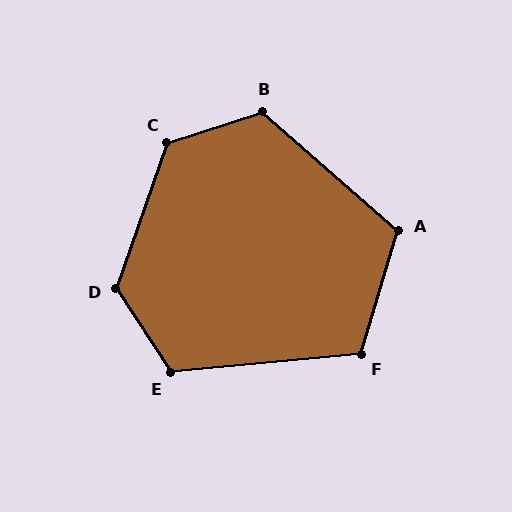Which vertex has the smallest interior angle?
F, at approximately 112 degrees.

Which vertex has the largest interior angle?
D, at approximately 127 degrees.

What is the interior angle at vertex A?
Approximately 115 degrees (obtuse).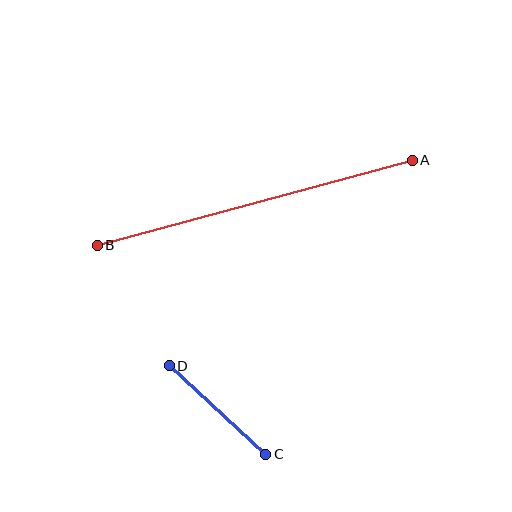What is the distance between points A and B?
The distance is approximately 326 pixels.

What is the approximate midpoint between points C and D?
The midpoint is at approximately (218, 410) pixels.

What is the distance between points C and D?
The distance is approximately 131 pixels.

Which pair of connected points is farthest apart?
Points A and B are farthest apart.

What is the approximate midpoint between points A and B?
The midpoint is at approximately (255, 203) pixels.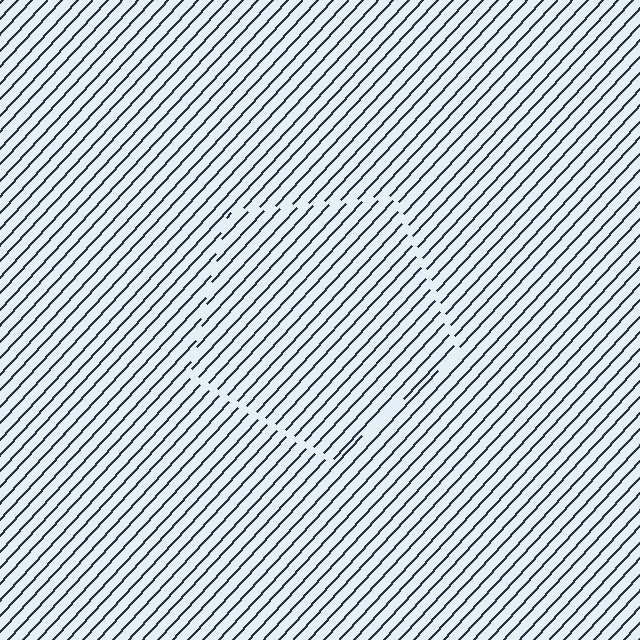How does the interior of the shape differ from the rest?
The interior of the shape contains the same grating, shifted by half a period — the contour is defined by the phase discontinuity where line-ends from the inner and outer gratings abut.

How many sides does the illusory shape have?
5 sides — the line-ends trace a pentagon.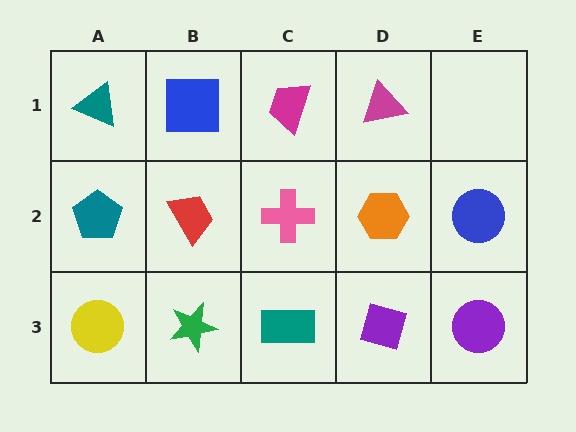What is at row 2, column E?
A blue circle.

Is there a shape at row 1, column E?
No, that cell is empty.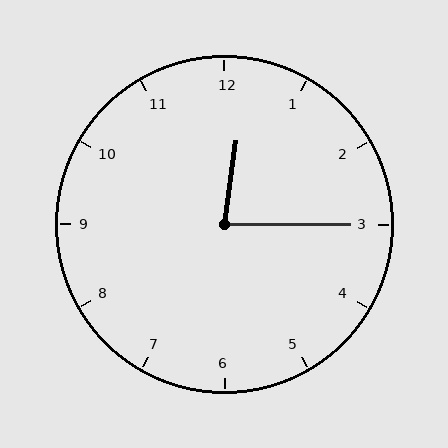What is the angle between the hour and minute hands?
Approximately 82 degrees.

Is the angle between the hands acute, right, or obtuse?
It is acute.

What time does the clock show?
12:15.